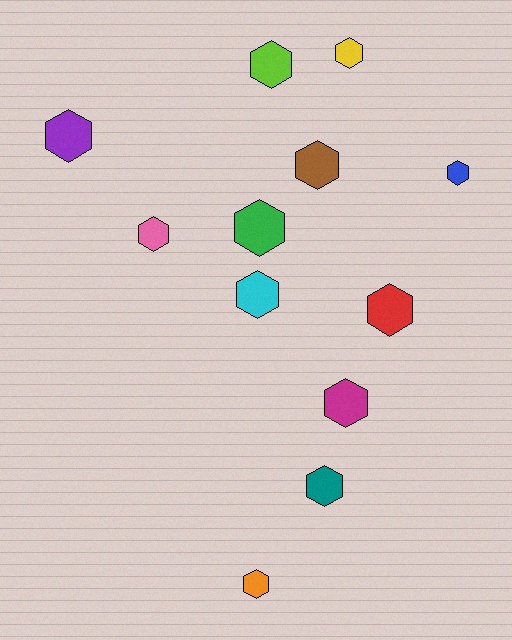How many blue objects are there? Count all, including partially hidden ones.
There is 1 blue object.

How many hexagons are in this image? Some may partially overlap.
There are 12 hexagons.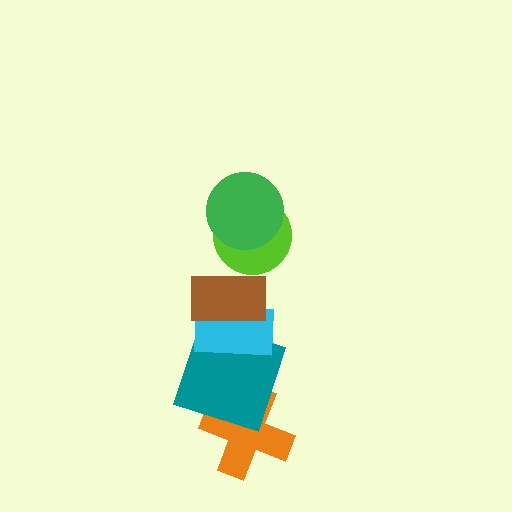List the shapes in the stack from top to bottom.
From top to bottom: the green circle, the lime circle, the brown rectangle, the cyan rectangle, the teal square, the orange cross.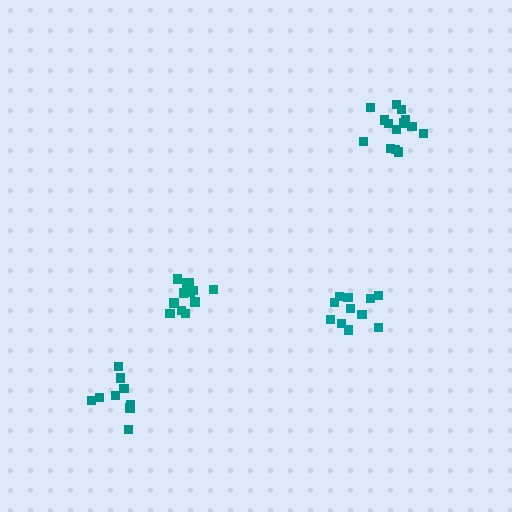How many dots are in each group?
Group 1: 11 dots, Group 2: 9 dots, Group 3: 12 dots, Group 4: 14 dots (46 total).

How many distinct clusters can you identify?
There are 4 distinct clusters.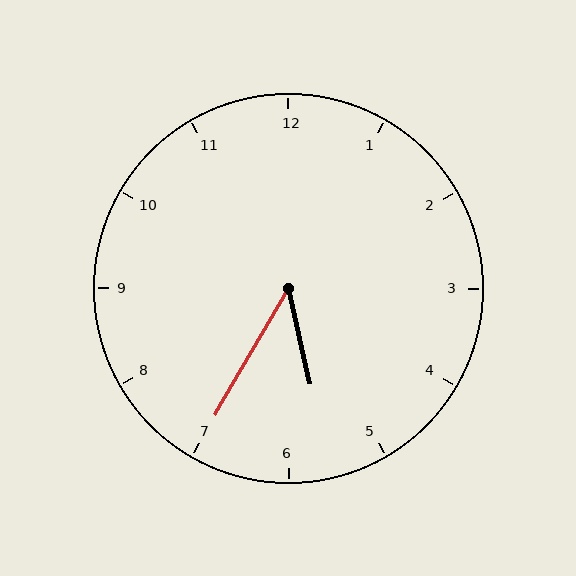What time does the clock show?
5:35.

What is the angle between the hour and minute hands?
Approximately 42 degrees.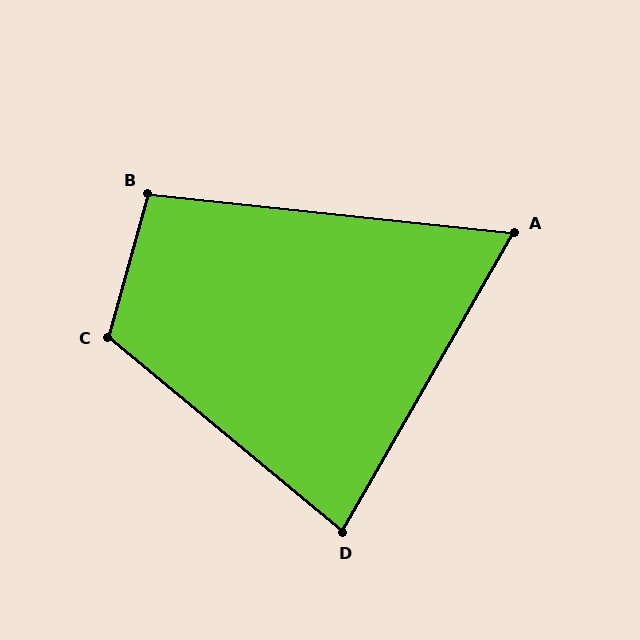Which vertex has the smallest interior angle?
A, at approximately 66 degrees.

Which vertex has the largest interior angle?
C, at approximately 114 degrees.